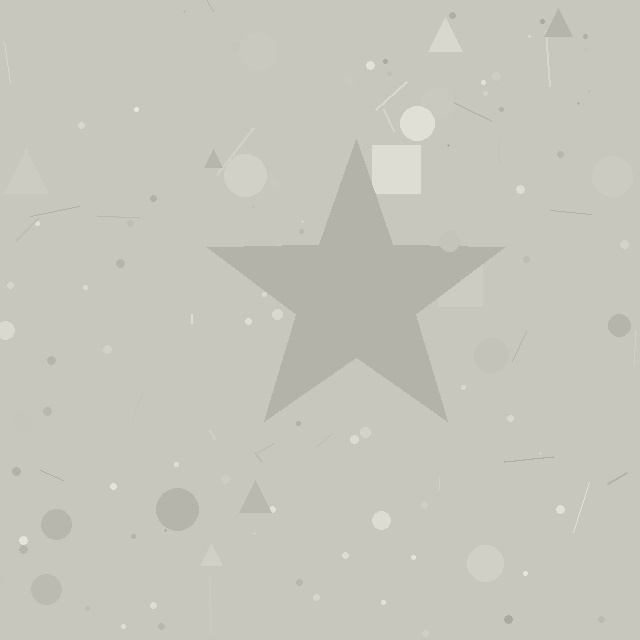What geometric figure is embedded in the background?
A star is embedded in the background.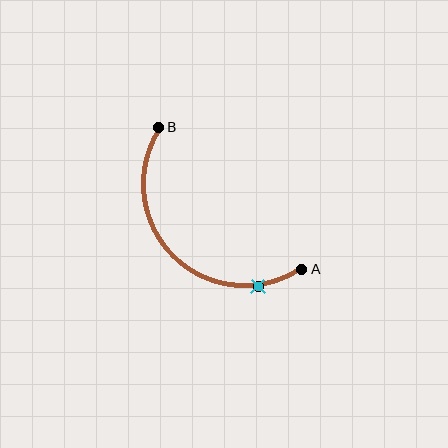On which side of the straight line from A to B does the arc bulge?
The arc bulges below and to the left of the straight line connecting A and B.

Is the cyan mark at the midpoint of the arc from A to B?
No. The cyan mark lies on the arc but is closer to endpoint A. The arc midpoint would be at the point on the curve equidistant along the arc from both A and B.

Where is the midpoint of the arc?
The arc midpoint is the point on the curve farthest from the straight line joining A and B. It sits below and to the left of that line.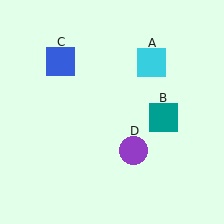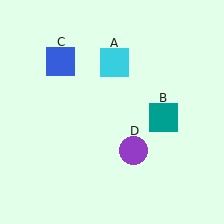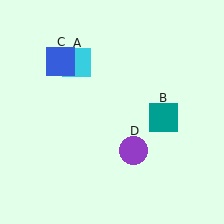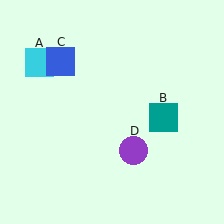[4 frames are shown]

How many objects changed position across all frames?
1 object changed position: cyan square (object A).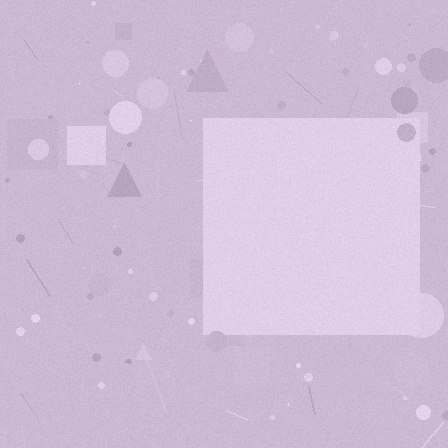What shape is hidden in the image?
A square is hidden in the image.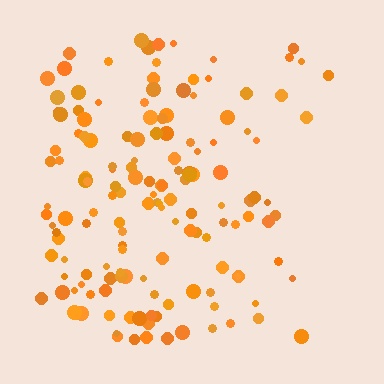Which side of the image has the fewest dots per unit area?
The right.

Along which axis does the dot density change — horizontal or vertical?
Horizontal.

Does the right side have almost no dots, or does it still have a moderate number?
Still a moderate number, just noticeably fewer than the left.